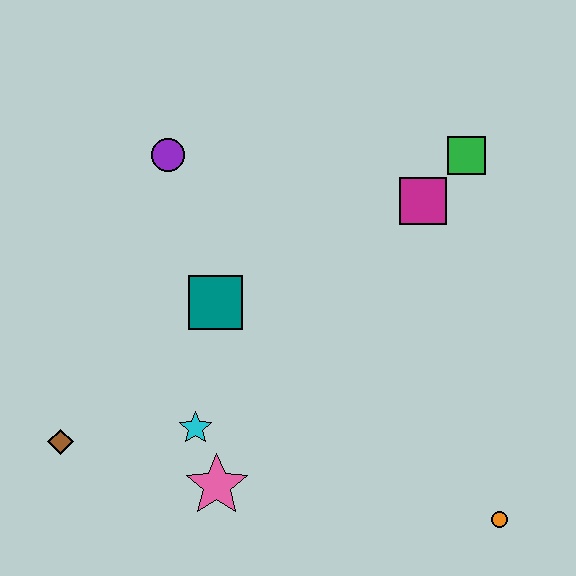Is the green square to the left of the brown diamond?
No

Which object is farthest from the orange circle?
The purple circle is farthest from the orange circle.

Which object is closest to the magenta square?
The green square is closest to the magenta square.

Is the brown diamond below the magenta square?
Yes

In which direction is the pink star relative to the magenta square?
The pink star is below the magenta square.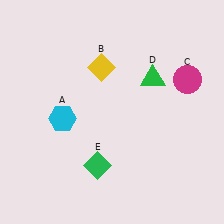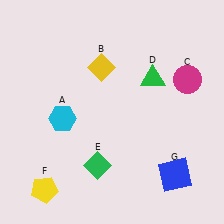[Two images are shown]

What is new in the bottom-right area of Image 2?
A blue square (G) was added in the bottom-right area of Image 2.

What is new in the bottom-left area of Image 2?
A yellow pentagon (F) was added in the bottom-left area of Image 2.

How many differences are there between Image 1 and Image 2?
There are 2 differences between the two images.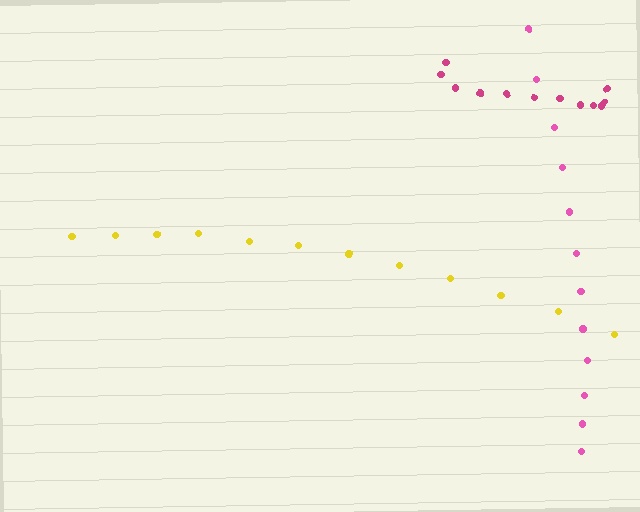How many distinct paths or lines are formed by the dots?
There are 3 distinct paths.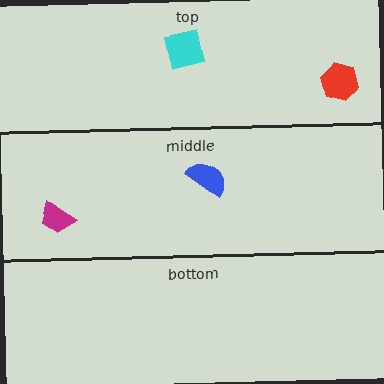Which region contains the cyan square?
The top region.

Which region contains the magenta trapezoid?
The middle region.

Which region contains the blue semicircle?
The middle region.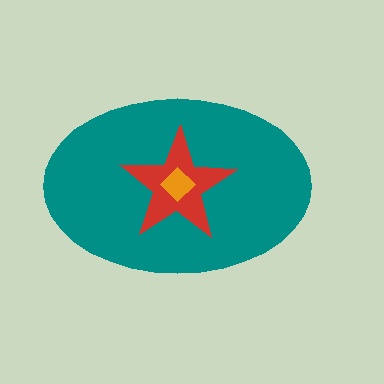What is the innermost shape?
The orange diamond.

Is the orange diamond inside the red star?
Yes.